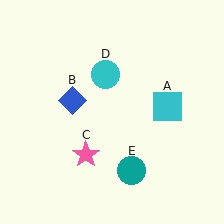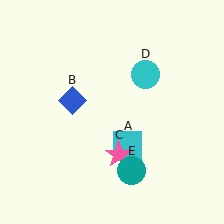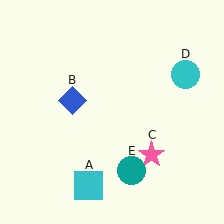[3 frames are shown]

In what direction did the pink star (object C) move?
The pink star (object C) moved right.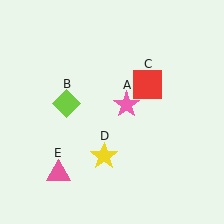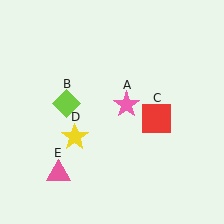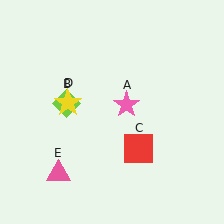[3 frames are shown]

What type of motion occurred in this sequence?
The red square (object C), yellow star (object D) rotated clockwise around the center of the scene.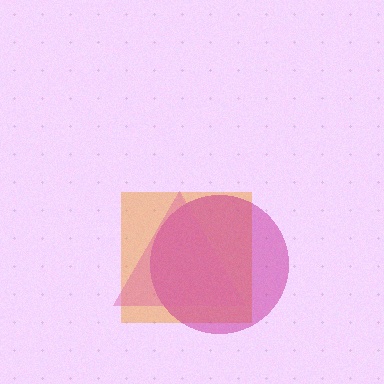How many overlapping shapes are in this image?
There are 3 overlapping shapes in the image.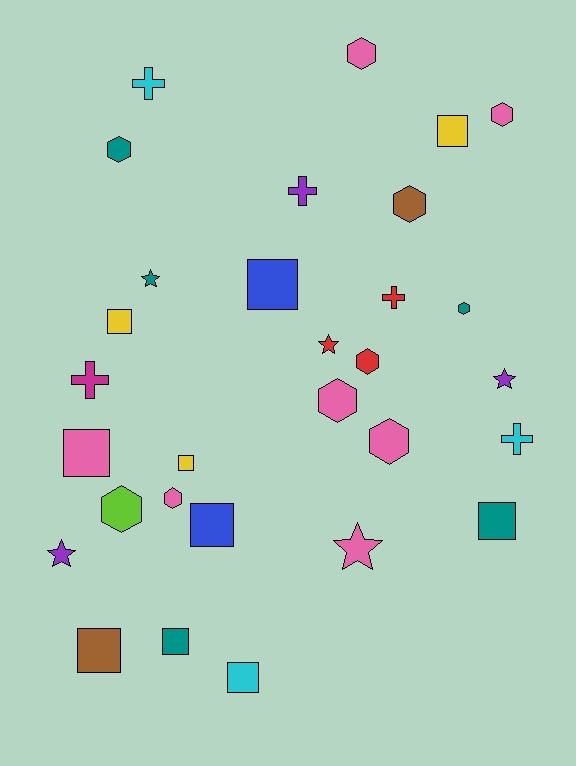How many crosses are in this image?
There are 5 crosses.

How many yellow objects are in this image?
There are 3 yellow objects.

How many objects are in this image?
There are 30 objects.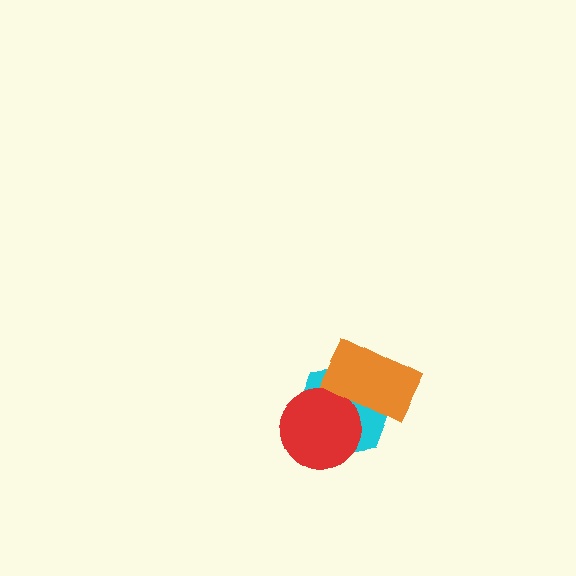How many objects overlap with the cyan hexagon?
2 objects overlap with the cyan hexagon.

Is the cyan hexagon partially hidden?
Yes, it is partially covered by another shape.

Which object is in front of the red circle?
The orange rectangle is in front of the red circle.